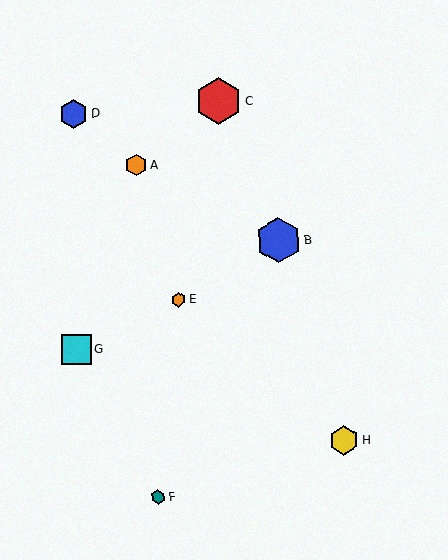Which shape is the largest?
The red hexagon (labeled C) is the largest.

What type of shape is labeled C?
Shape C is a red hexagon.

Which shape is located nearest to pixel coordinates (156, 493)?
The teal hexagon (labeled F) at (158, 497) is nearest to that location.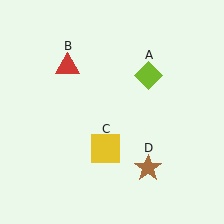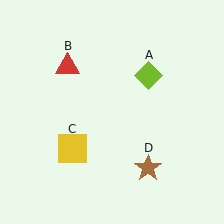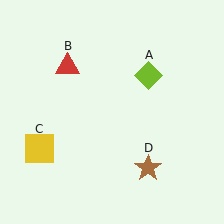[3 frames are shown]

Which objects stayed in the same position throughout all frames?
Lime diamond (object A) and red triangle (object B) and brown star (object D) remained stationary.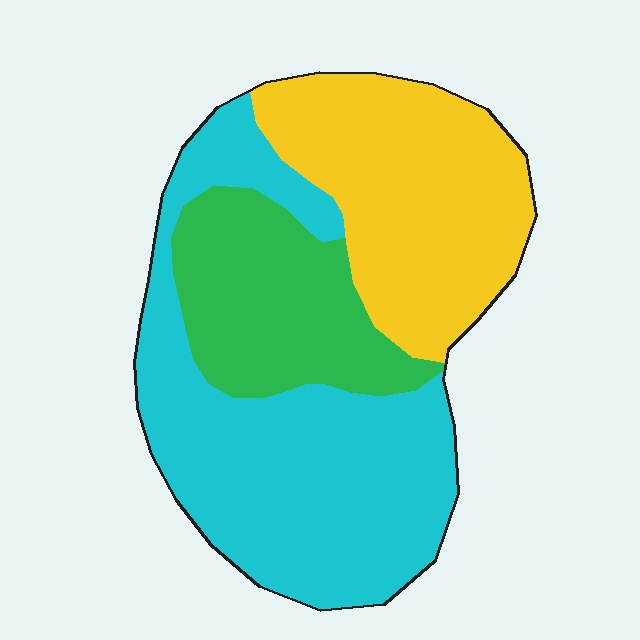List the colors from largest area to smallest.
From largest to smallest: cyan, yellow, green.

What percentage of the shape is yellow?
Yellow covers about 30% of the shape.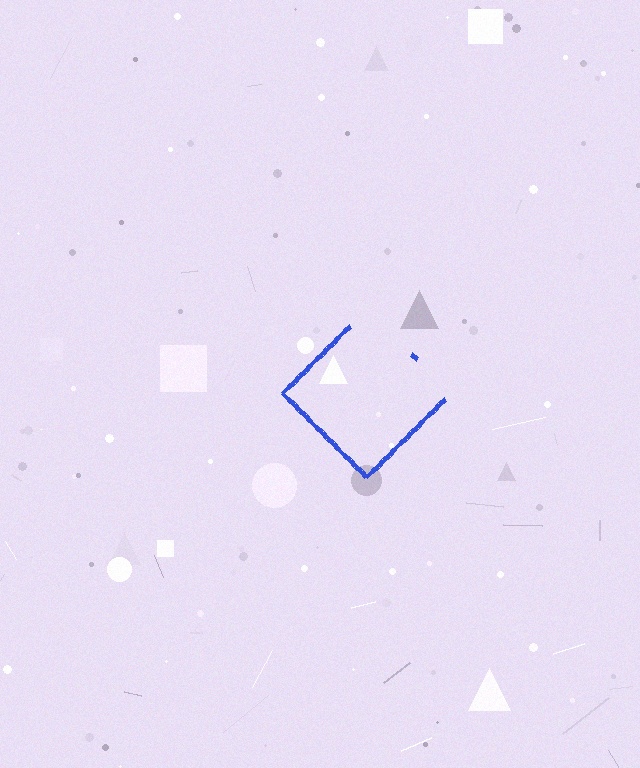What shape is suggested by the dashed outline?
The dashed outline suggests a diamond.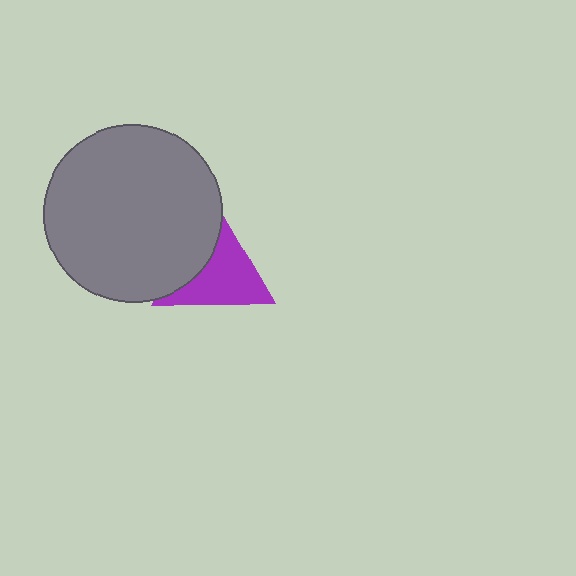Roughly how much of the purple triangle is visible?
About half of it is visible (roughly 63%).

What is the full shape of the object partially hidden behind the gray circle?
The partially hidden object is a purple triangle.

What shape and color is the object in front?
The object in front is a gray circle.